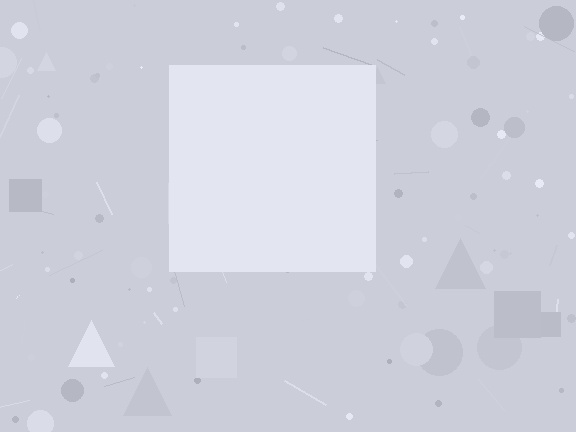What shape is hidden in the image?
A square is hidden in the image.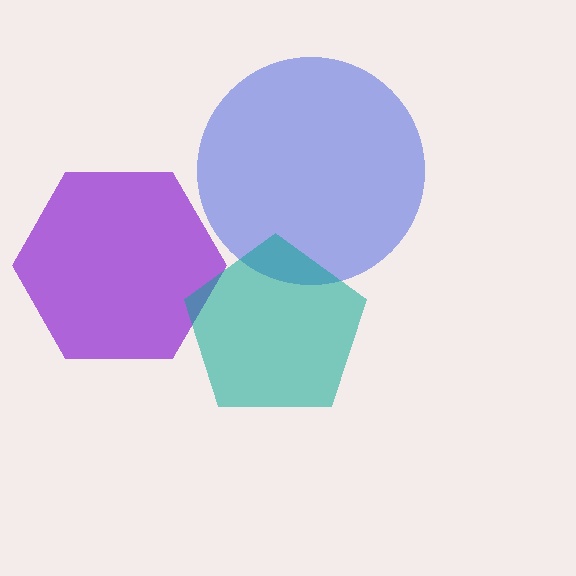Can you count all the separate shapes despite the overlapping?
Yes, there are 3 separate shapes.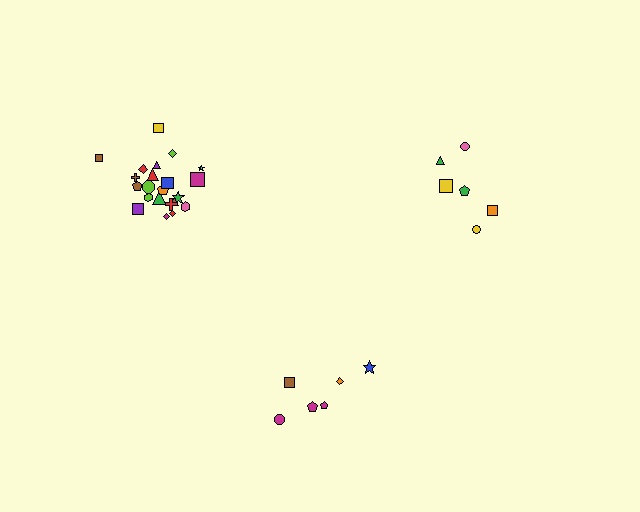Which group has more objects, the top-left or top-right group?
The top-left group.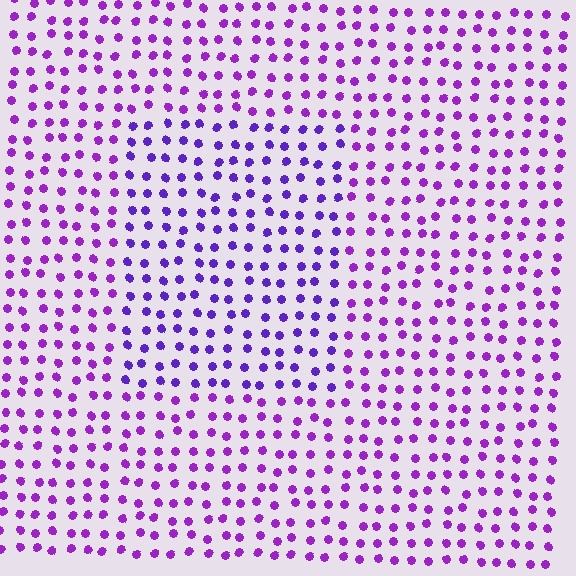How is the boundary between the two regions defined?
The boundary is defined purely by a slight shift in hue (about 23 degrees). Spacing, size, and orientation are identical on both sides.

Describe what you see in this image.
The image is filled with small purple elements in a uniform arrangement. A rectangle-shaped region is visible where the elements are tinted to a slightly different hue, forming a subtle color boundary.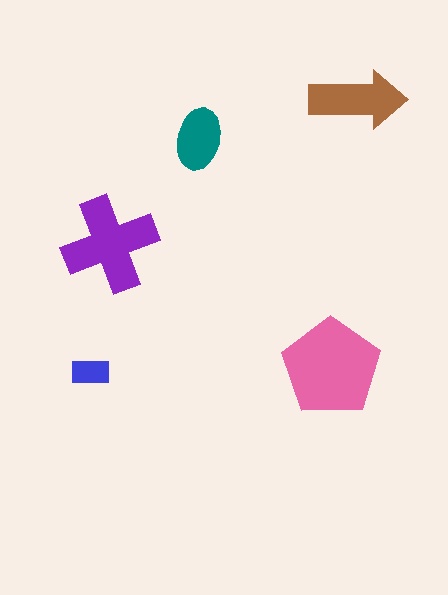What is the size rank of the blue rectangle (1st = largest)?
5th.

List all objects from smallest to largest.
The blue rectangle, the teal ellipse, the brown arrow, the purple cross, the pink pentagon.